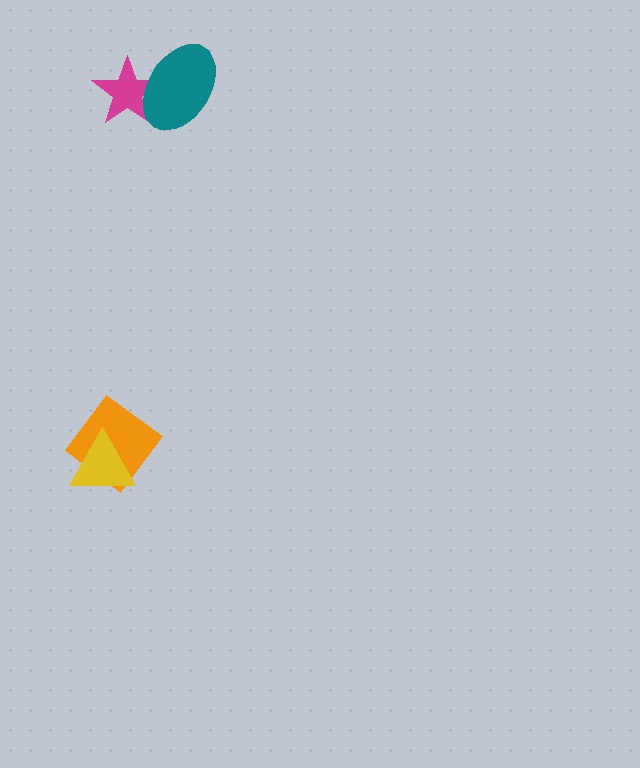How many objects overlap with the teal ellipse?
1 object overlaps with the teal ellipse.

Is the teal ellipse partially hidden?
No, no other shape covers it.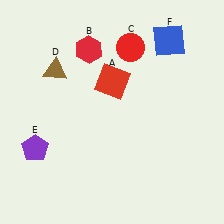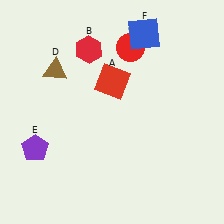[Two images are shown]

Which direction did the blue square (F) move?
The blue square (F) moved left.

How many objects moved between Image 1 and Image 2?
1 object moved between the two images.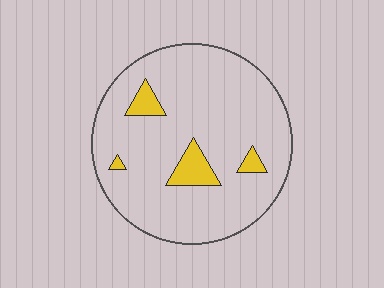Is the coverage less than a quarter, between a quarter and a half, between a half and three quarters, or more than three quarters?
Less than a quarter.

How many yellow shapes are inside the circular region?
4.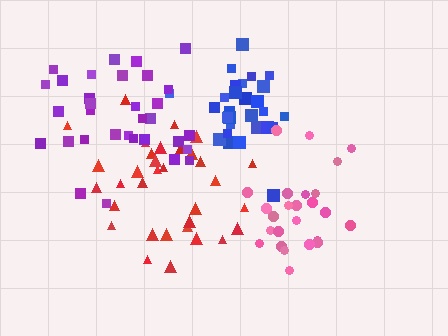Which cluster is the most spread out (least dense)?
Purple.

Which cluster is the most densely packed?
Blue.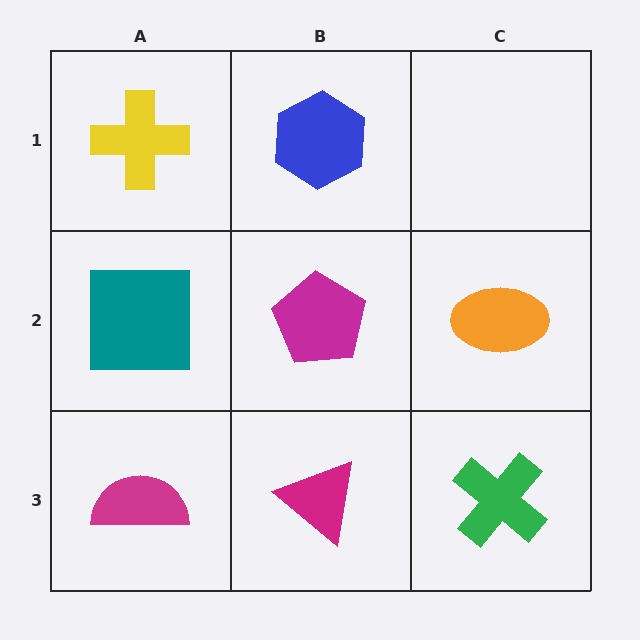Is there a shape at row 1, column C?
No, that cell is empty.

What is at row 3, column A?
A magenta semicircle.